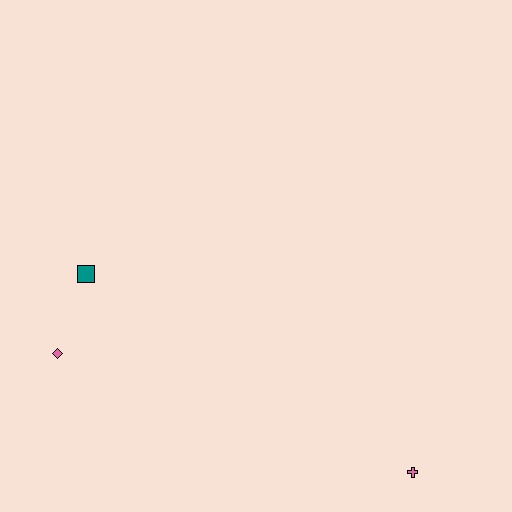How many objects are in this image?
There are 3 objects.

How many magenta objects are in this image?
There are no magenta objects.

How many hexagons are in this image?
There are no hexagons.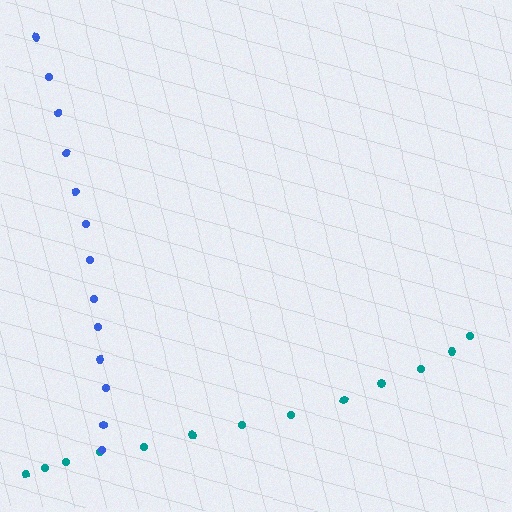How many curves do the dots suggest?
There are 2 distinct paths.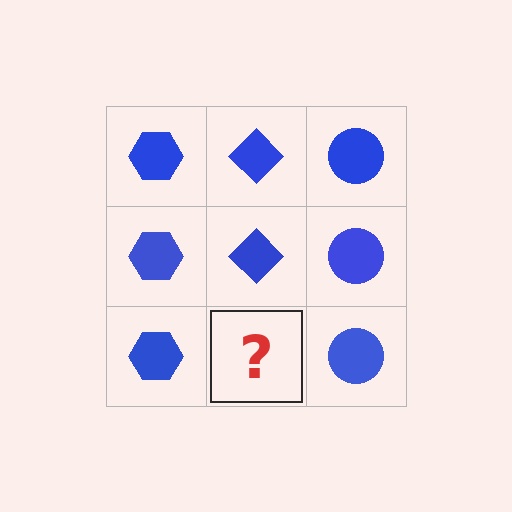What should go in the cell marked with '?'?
The missing cell should contain a blue diamond.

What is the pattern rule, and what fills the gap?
The rule is that each column has a consistent shape. The gap should be filled with a blue diamond.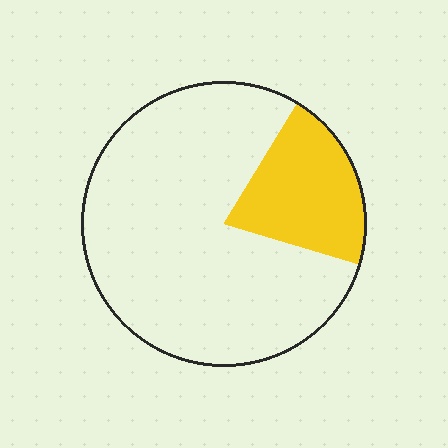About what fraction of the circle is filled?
About one fifth (1/5).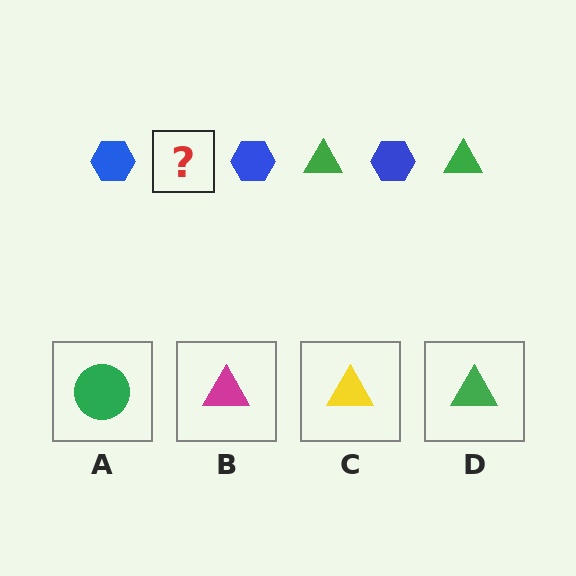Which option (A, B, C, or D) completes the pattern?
D.